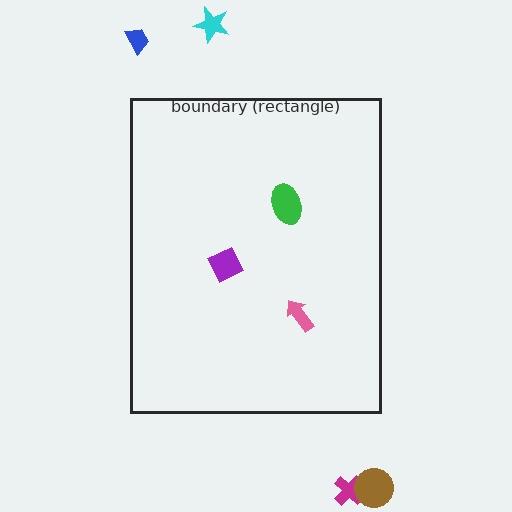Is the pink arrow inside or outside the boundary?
Inside.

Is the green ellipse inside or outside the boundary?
Inside.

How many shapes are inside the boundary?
3 inside, 4 outside.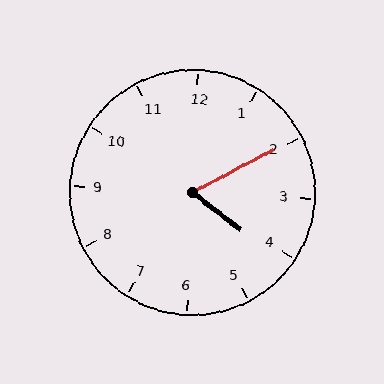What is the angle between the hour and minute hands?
Approximately 65 degrees.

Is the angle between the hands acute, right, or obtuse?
It is acute.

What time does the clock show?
4:10.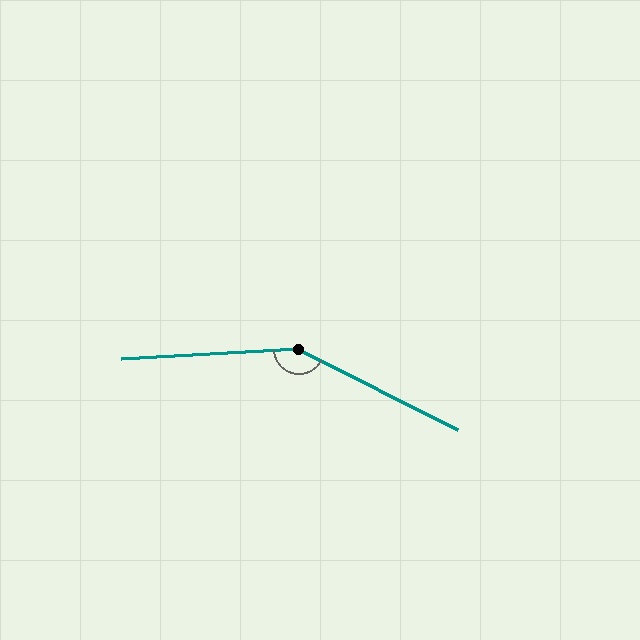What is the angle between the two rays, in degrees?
Approximately 150 degrees.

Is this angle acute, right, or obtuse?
It is obtuse.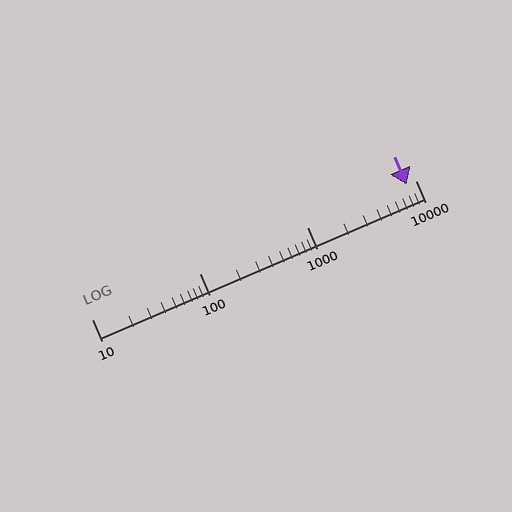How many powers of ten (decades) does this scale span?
The scale spans 3 decades, from 10 to 10000.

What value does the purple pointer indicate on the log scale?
The pointer indicates approximately 8300.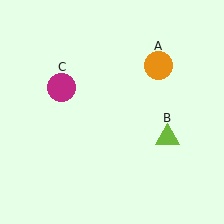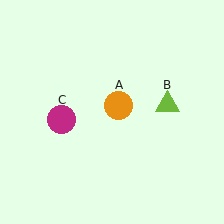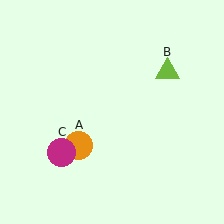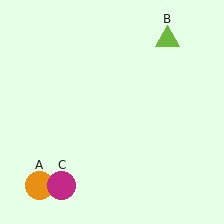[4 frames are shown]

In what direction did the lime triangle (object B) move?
The lime triangle (object B) moved up.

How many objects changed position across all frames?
3 objects changed position: orange circle (object A), lime triangle (object B), magenta circle (object C).